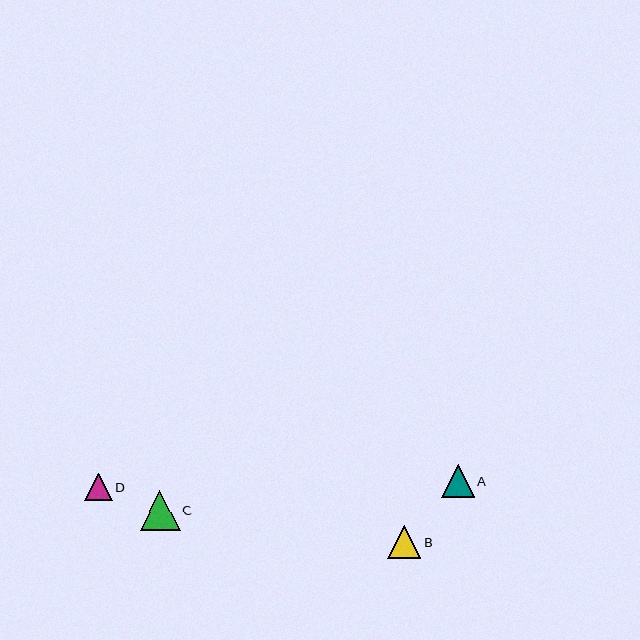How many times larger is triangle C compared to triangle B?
Triangle C is approximately 1.2 times the size of triangle B.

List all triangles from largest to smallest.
From largest to smallest: C, B, A, D.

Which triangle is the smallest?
Triangle D is the smallest with a size of approximately 27 pixels.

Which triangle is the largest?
Triangle C is the largest with a size of approximately 40 pixels.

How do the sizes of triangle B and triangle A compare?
Triangle B and triangle A are approximately the same size.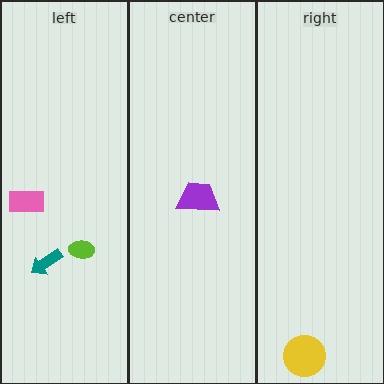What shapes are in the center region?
The purple trapezoid.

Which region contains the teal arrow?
The left region.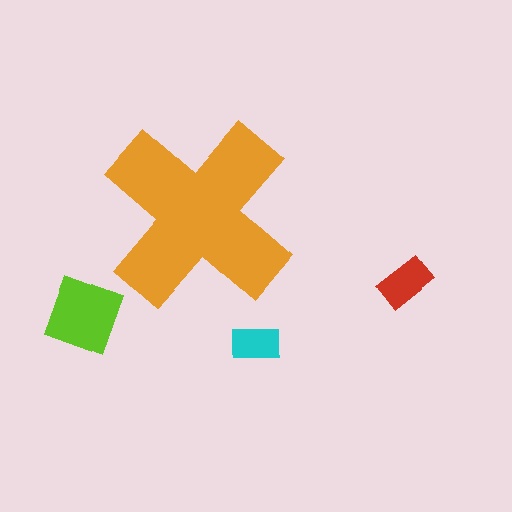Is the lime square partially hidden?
No, the lime square is fully visible.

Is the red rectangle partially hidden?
No, the red rectangle is fully visible.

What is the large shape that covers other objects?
An orange cross.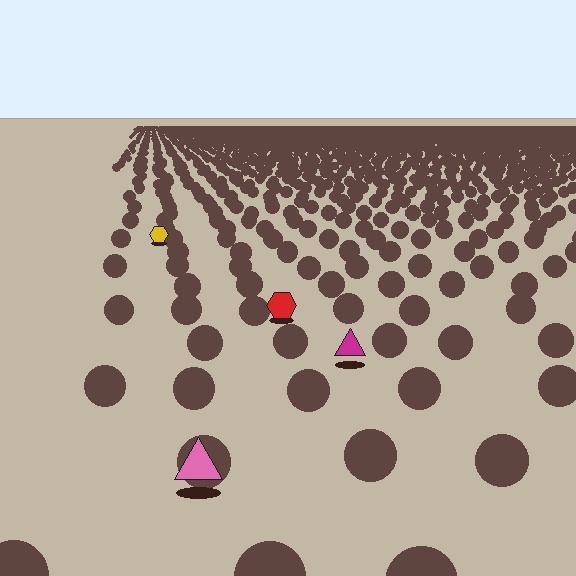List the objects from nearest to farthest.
From nearest to farthest: the pink triangle, the magenta triangle, the red hexagon, the yellow hexagon.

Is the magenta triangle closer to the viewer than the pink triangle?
No. The pink triangle is closer — you can tell from the texture gradient: the ground texture is coarser near it.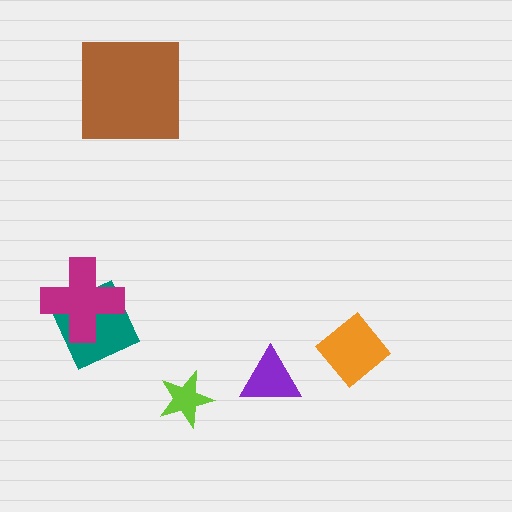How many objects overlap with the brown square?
0 objects overlap with the brown square.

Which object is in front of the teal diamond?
The magenta cross is in front of the teal diamond.